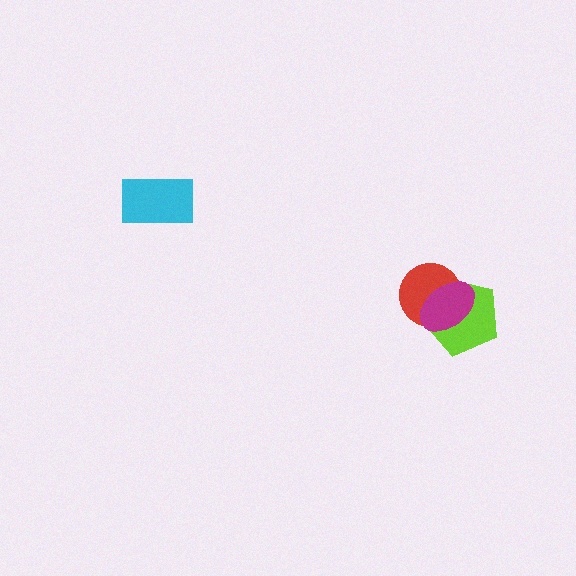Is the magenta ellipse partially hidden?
No, no other shape covers it.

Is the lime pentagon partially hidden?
Yes, it is partially covered by another shape.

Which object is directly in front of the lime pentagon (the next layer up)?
The red circle is directly in front of the lime pentagon.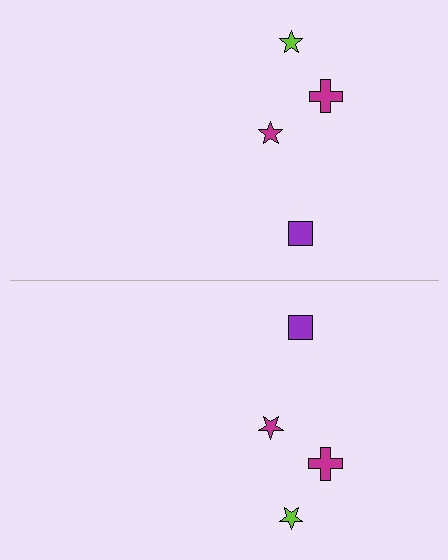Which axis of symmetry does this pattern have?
The pattern has a horizontal axis of symmetry running through the center of the image.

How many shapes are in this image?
There are 8 shapes in this image.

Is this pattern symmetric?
Yes, this pattern has bilateral (reflection) symmetry.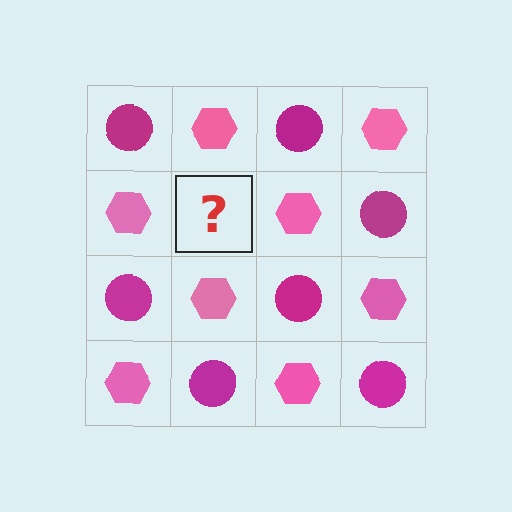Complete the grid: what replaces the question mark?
The question mark should be replaced with a magenta circle.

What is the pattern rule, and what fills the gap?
The rule is that it alternates magenta circle and pink hexagon in a checkerboard pattern. The gap should be filled with a magenta circle.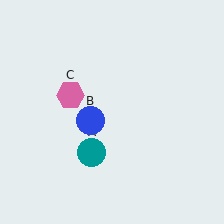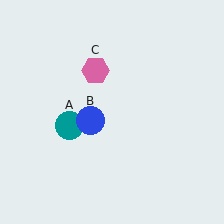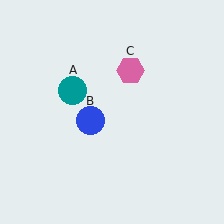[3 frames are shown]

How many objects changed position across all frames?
2 objects changed position: teal circle (object A), pink hexagon (object C).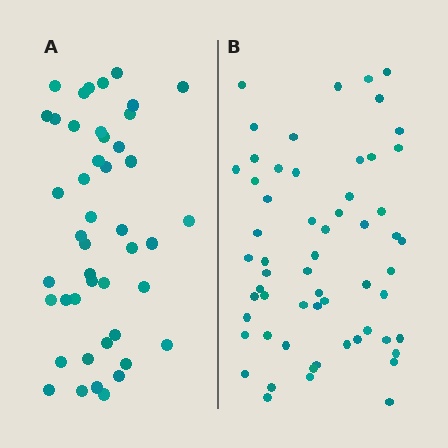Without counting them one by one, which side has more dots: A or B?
Region B (the right region) has more dots.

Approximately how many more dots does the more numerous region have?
Region B has approximately 15 more dots than region A.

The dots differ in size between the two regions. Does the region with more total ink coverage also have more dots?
No. Region A has more total ink coverage because its dots are larger, but region B actually contains more individual dots. Total area can be misleading — the number of items is what matters here.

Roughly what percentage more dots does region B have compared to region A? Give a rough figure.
About 30% more.